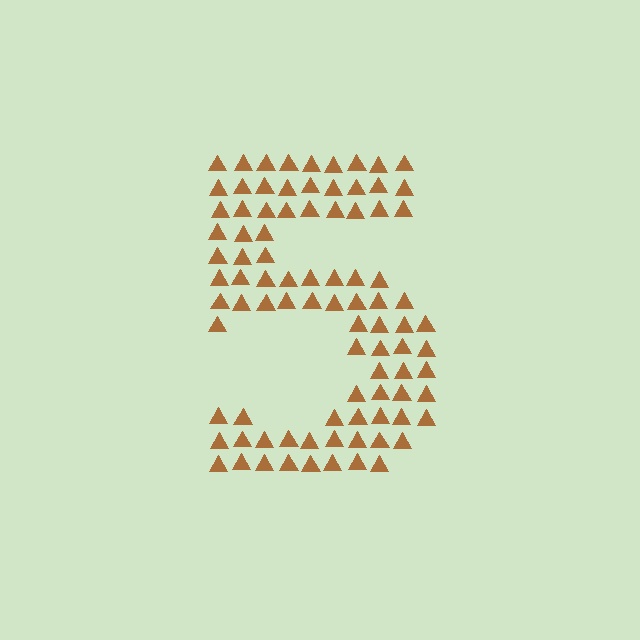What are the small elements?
The small elements are triangles.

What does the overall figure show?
The overall figure shows the digit 5.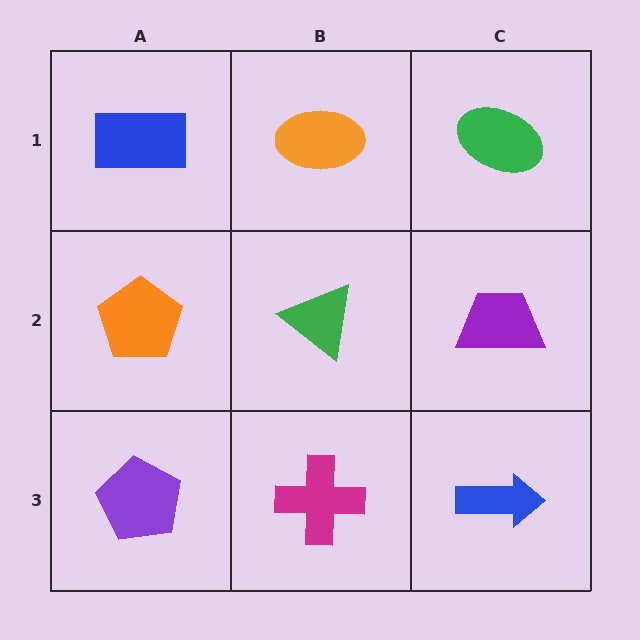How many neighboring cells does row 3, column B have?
3.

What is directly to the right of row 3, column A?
A magenta cross.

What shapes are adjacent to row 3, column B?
A green triangle (row 2, column B), a purple pentagon (row 3, column A), a blue arrow (row 3, column C).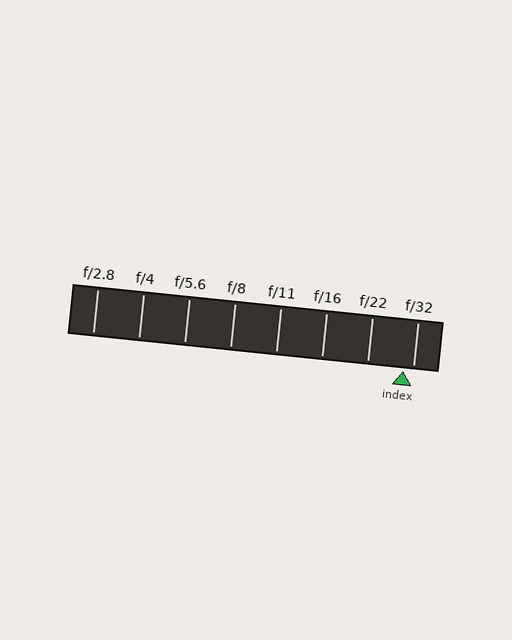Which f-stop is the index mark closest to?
The index mark is closest to f/32.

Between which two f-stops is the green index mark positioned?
The index mark is between f/22 and f/32.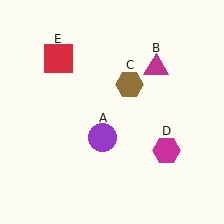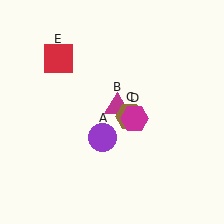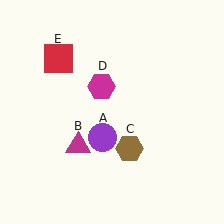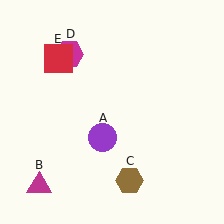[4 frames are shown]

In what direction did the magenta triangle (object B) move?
The magenta triangle (object B) moved down and to the left.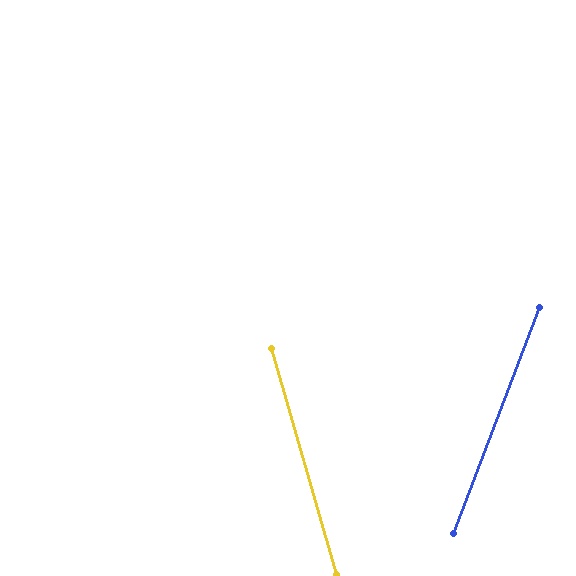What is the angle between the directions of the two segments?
Approximately 37 degrees.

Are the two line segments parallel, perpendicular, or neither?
Neither parallel nor perpendicular — they differ by about 37°.